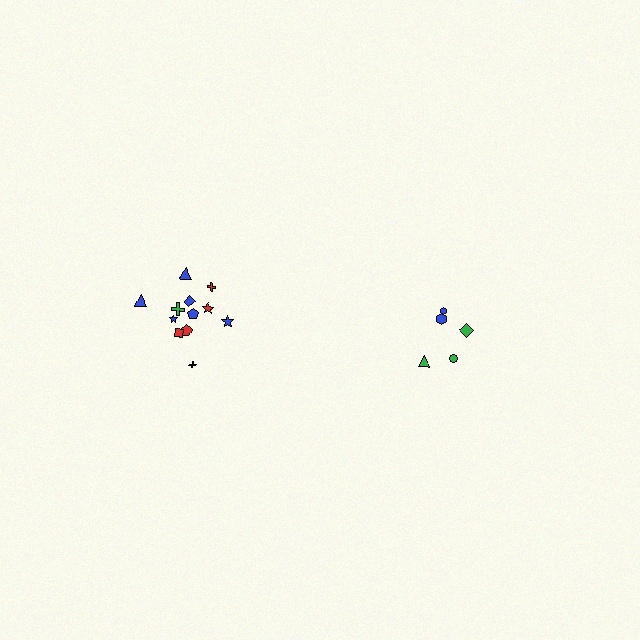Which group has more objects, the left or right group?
The left group.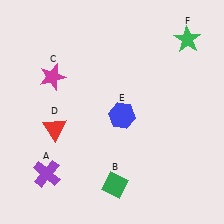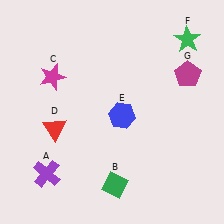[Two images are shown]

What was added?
A magenta pentagon (G) was added in Image 2.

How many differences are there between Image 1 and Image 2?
There is 1 difference between the two images.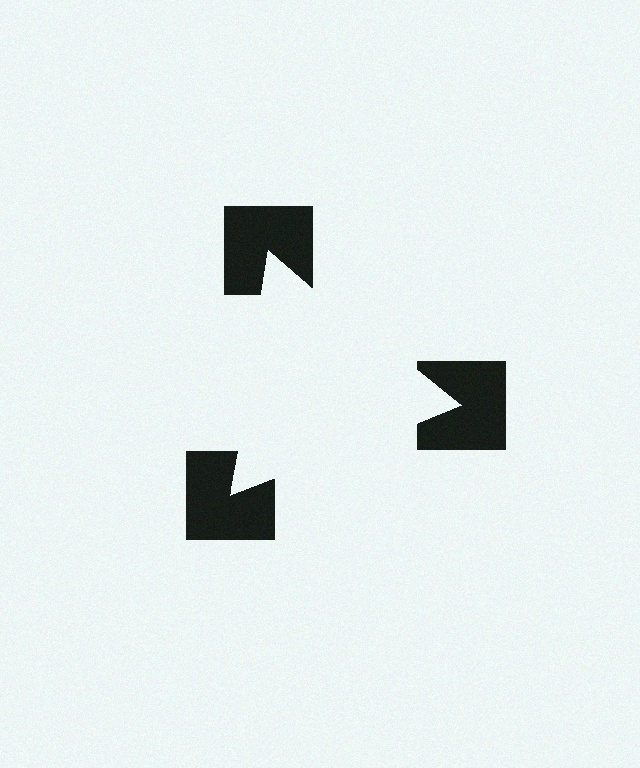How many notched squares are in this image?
There are 3 — one at each vertex of the illusory triangle.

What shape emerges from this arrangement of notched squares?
An illusory triangle — its edges are inferred from the aligned wedge cuts in the notched squares, not physically drawn.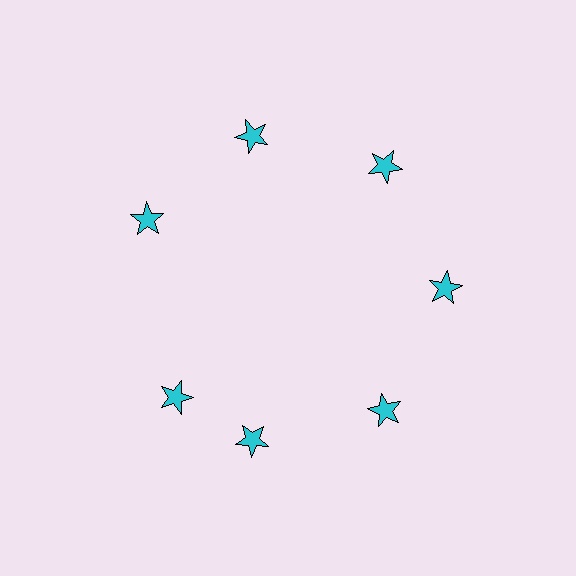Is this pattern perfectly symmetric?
No. The 7 cyan stars are arranged in a ring, but one element near the 8 o'clock position is rotated out of alignment along the ring, breaking the 7-fold rotational symmetry.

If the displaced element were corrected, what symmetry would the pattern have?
It would have 7-fold rotational symmetry — the pattern would map onto itself every 51 degrees.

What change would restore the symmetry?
The symmetry would be restored by rotating it back into even spacing with its neighbors so that all 7 stars sit at equal angles and equal distance from the center.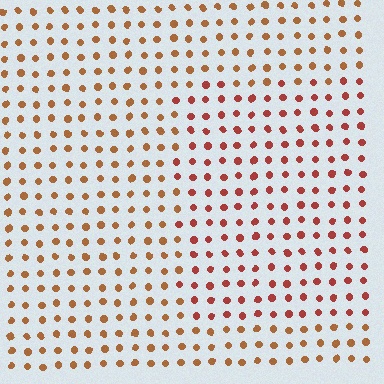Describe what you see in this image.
The image is filled with small brown elements in a uniform arrangement. A rectangle-shaped region is visible where the elements are tinted to a slightly different hue, forming a subtle color boundary.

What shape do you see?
I see a rectangle.